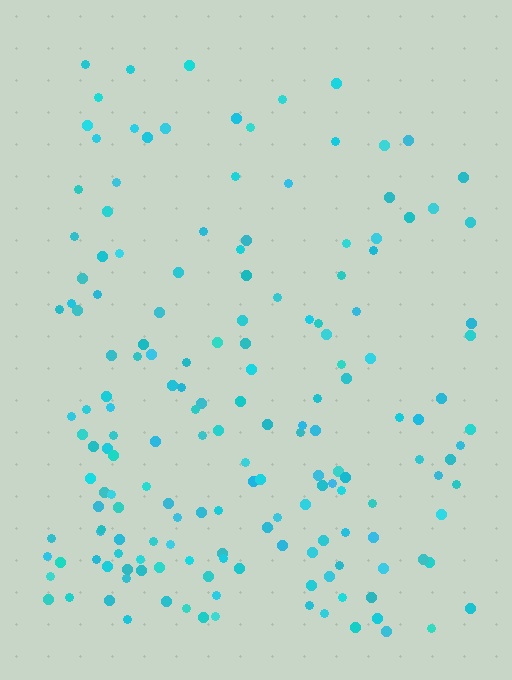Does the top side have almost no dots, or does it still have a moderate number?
Still a moderate number, just noticeably fewer than the bottom.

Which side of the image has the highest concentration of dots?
The bottom.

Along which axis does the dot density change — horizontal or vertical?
Vertical.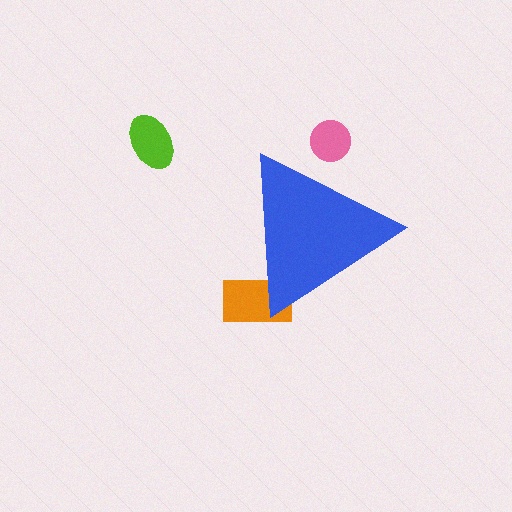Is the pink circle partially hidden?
Yes, the pink circle is partially hidden behind the blue triangle.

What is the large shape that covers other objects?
A blue triangle.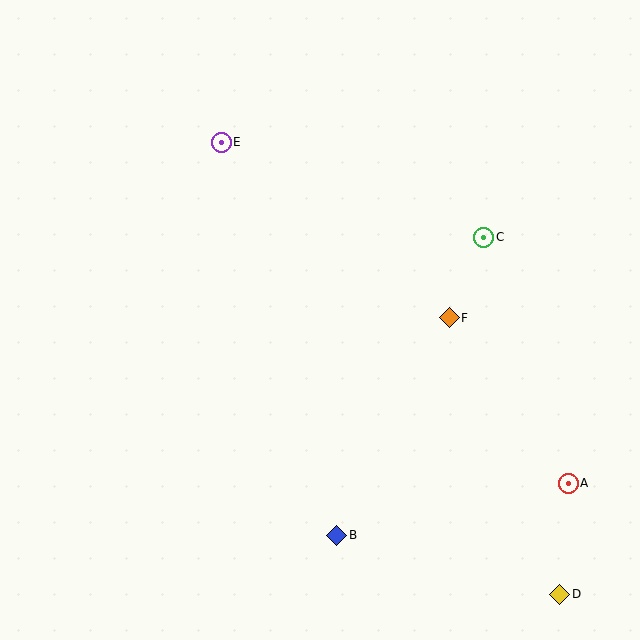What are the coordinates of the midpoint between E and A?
The midpoint between E and A is at (395, 313).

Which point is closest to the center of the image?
Point F at (449, 318) is closest to the center.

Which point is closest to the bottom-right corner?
Point D is closest to the bottom-right corner.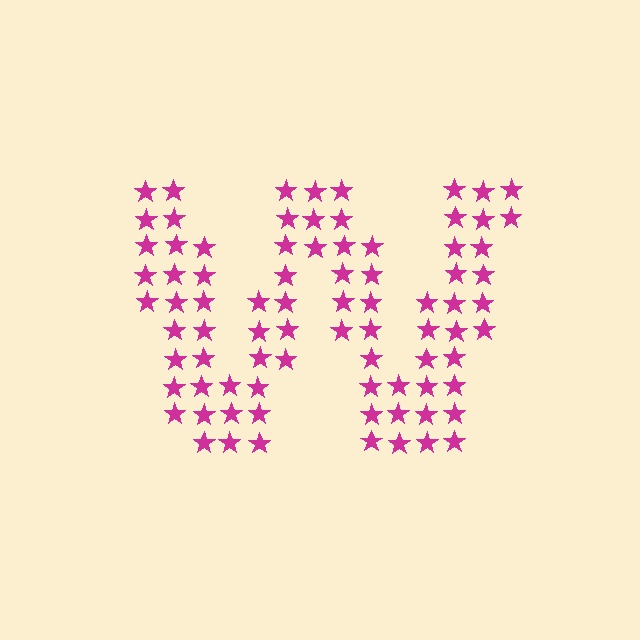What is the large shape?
The large shape is the letter W.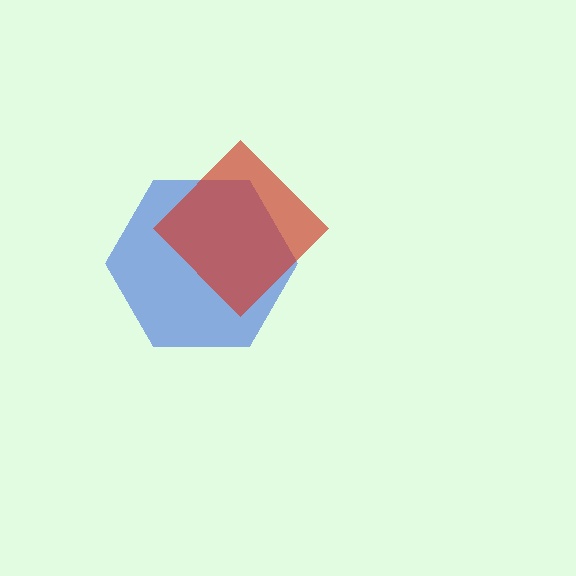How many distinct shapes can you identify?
There are 2 distinct shapes: a blue hexagon, a red diamond.